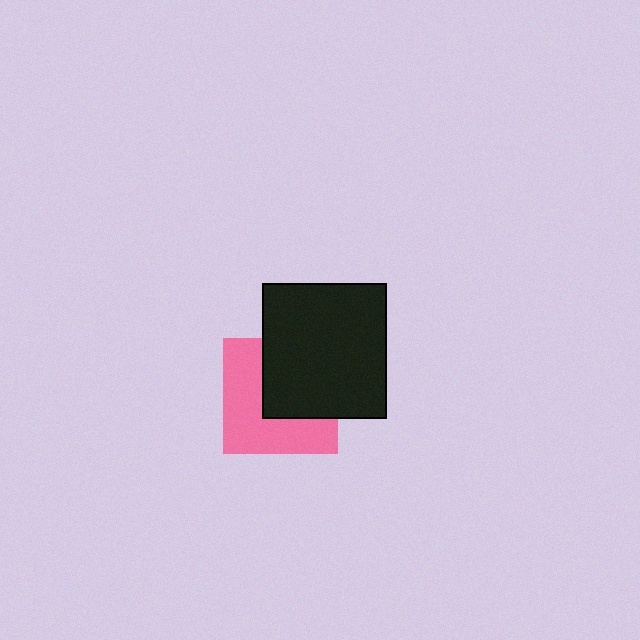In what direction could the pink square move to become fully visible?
The pink square could move toward the lower-left. That would shift it out from behind the black rectangle entirely.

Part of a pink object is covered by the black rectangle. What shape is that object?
It is a square.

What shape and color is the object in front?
The object in front is a black rectangle.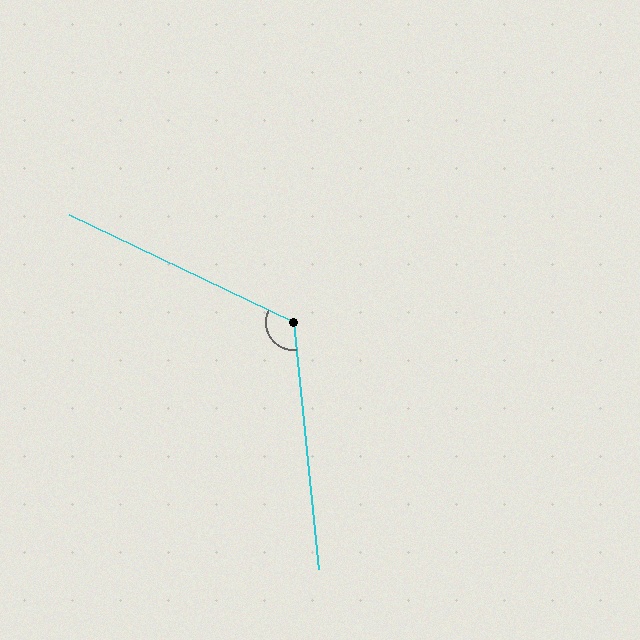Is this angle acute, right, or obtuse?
It is obtuse.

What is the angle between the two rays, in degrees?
Approximately 121 degrees.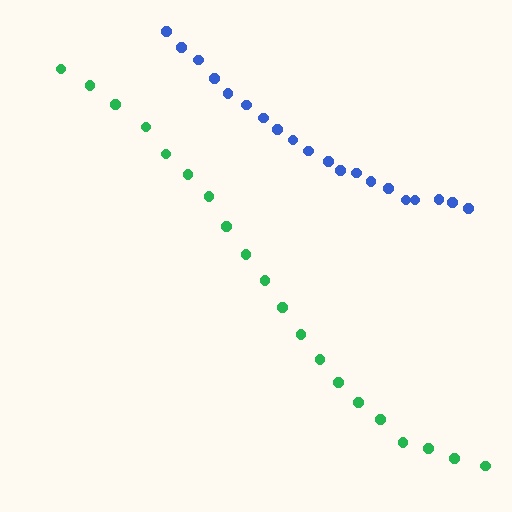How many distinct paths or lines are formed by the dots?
There are 2 distinct paths.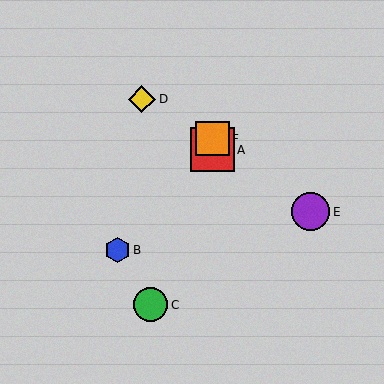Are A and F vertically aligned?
Yes, both are at x≈212.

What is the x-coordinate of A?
Object A is at x≈212.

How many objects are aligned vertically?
2 objects (A, F) are aligned vertically.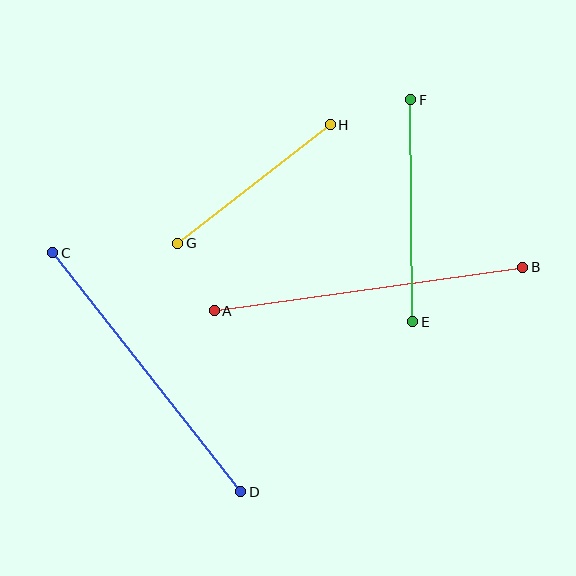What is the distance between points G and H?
The distance is approximately 193 pixels.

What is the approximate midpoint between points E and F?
The midpoint is at approximately (412, 211) pixels.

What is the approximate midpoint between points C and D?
The midpoint is at approximately (147, 372) pixels.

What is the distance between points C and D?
The distance is approximately 304 pixels.